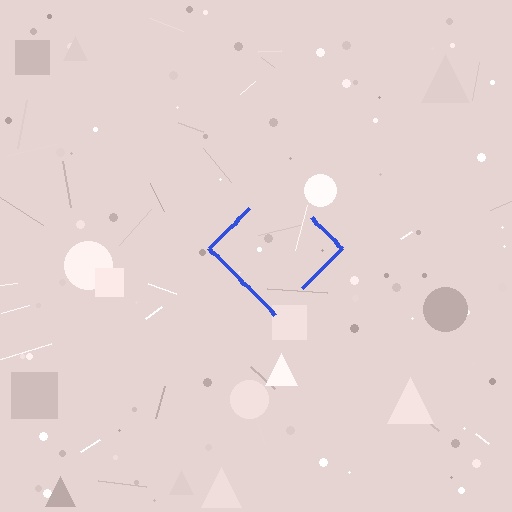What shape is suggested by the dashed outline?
The dashed outline suggests a diamond.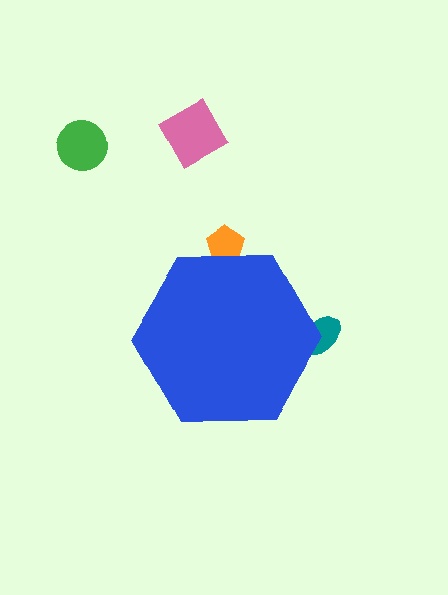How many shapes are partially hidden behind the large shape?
2 shapes are partially hidden.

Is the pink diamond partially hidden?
No, the pink diamond is fully visible.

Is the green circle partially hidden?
No, the green circle is fully visible.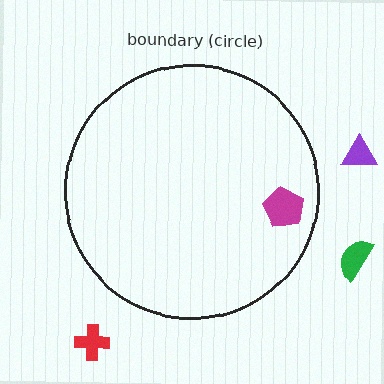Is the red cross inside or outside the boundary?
Outside.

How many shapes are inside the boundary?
1 inside, 3 outside.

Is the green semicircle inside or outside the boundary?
Outside.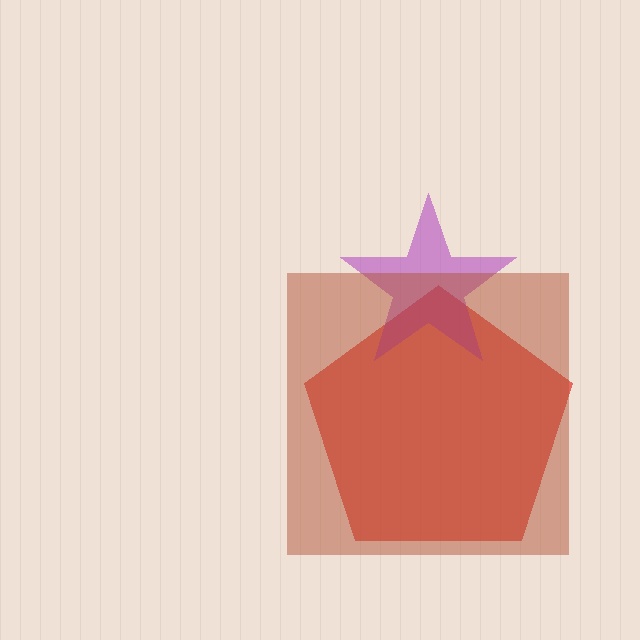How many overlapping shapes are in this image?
There are 3 overlapping shapes in the image.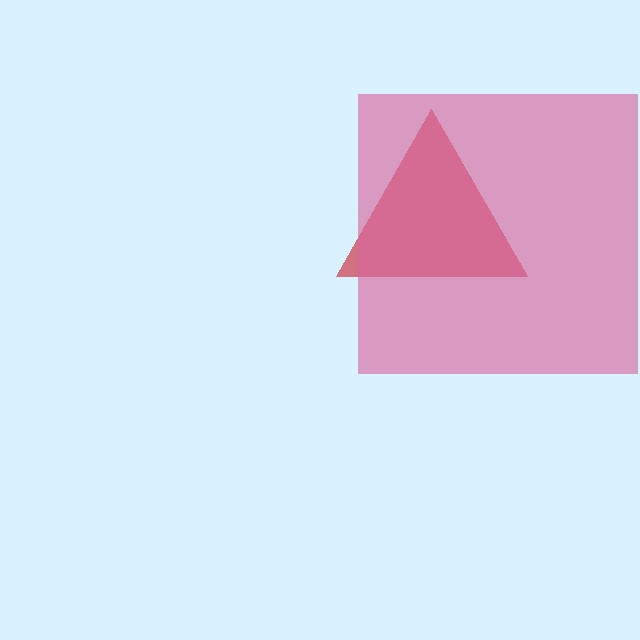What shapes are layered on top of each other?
The layered shapes are: a red triangle, a pink square.